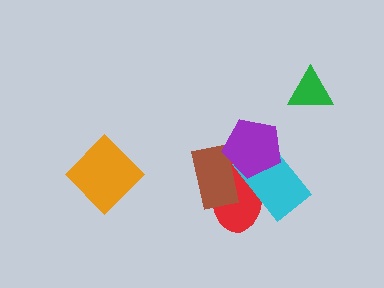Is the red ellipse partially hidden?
Yes, it is partially covered by another shape.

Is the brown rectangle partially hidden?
Yes, it is partially covered by another shape.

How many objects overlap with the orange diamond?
0 objects overlap with the orange diamond.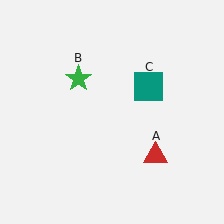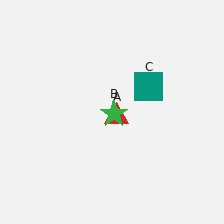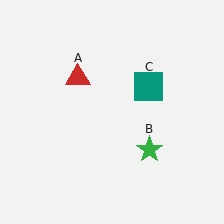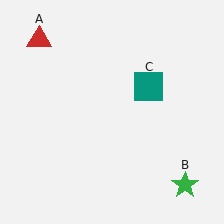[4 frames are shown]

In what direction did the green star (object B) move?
The green star (object B) moved down and to the right.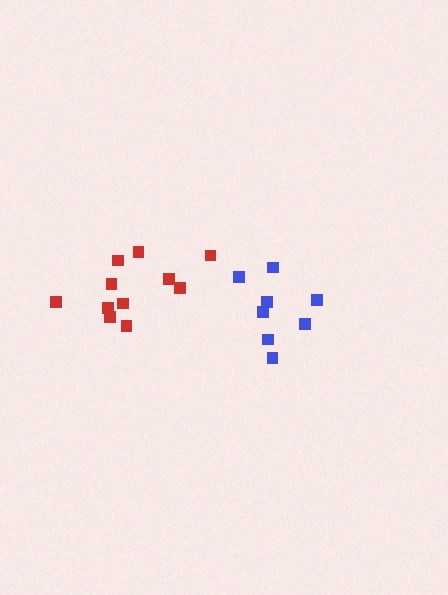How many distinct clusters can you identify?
There are 2 distinct clusters.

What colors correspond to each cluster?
The clusters are colored: blue, red.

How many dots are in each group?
Group 1: 8 dots, Group 2: 11 dots (19 total).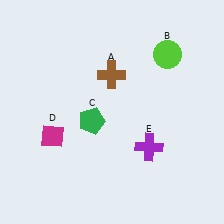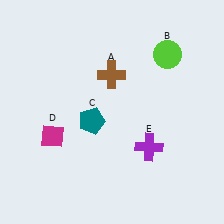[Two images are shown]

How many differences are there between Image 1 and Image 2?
There is 1 difference between the two images.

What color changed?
The pentagon (C) changed from green in Image 1 to teal in Image 2.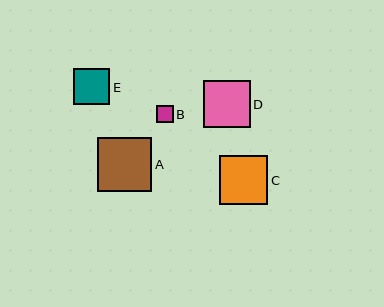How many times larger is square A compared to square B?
Square A is approximately 3.2 times the size of square B.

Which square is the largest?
Square A is the largest with a size of approximately 54 pixels.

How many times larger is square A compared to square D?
Square A is approximately 1.1 times the size of square D.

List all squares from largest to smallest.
From largest to smallest: A, C, D, E, B.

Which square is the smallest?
Square B is the smallest with a size of approximately 17 pixels.